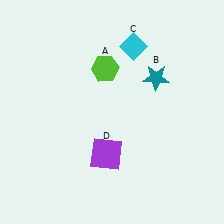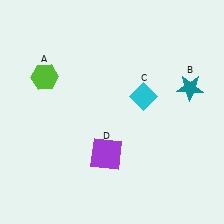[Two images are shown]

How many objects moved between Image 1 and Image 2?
3 objects moved between the two images.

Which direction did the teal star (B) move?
The teal star (B) moved right.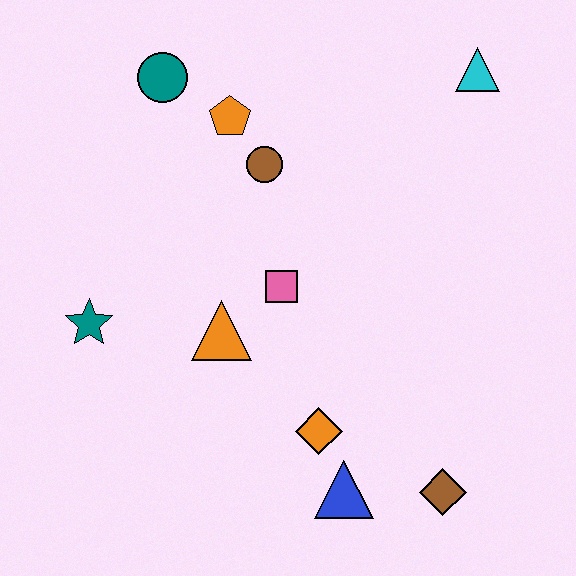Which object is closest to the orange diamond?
The blue triangle is closest to the orange diamond.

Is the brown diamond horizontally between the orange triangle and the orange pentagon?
No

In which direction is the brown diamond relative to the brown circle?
The brown diamond is below the brown circle.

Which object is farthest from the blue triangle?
The teal circle is farthest from the blue triangle.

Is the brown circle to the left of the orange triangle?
No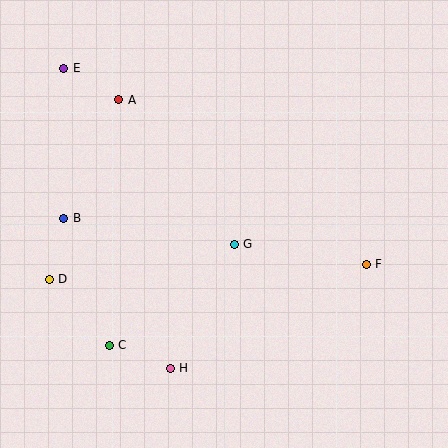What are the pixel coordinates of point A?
Point A is at (119, 100).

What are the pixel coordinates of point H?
Point H is at (170, 368).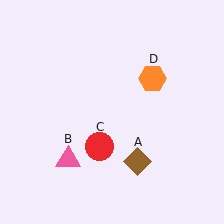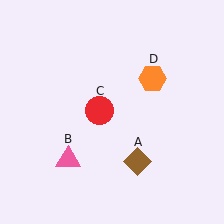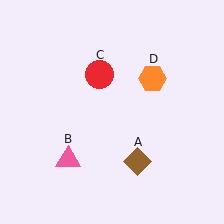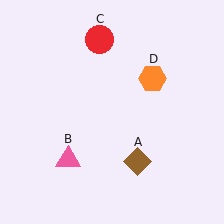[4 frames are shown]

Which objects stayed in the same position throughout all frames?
Brown diamond (object A) and pink triangle (object B) and orange hexagon (object D) remained stationary.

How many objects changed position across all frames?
1 object changed position: red circle (object C).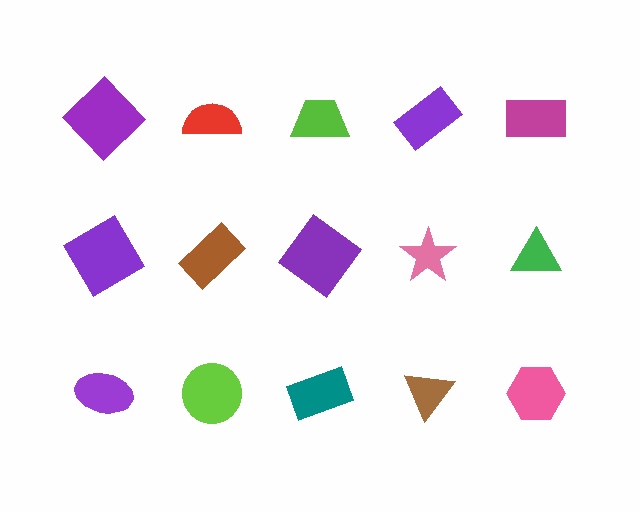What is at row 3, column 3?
A teal rectangle.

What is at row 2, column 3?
A purple diamond.